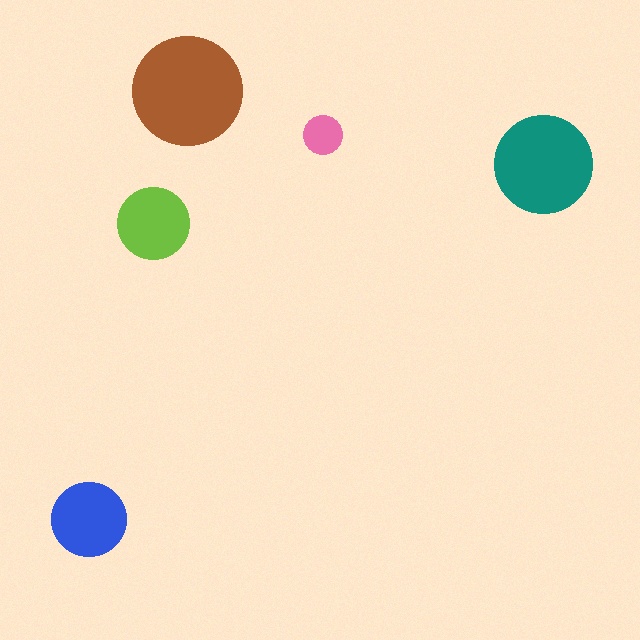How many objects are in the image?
There are 5 objects in the image.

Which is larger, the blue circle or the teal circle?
The teal one.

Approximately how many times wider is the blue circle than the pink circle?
About 2 times wider.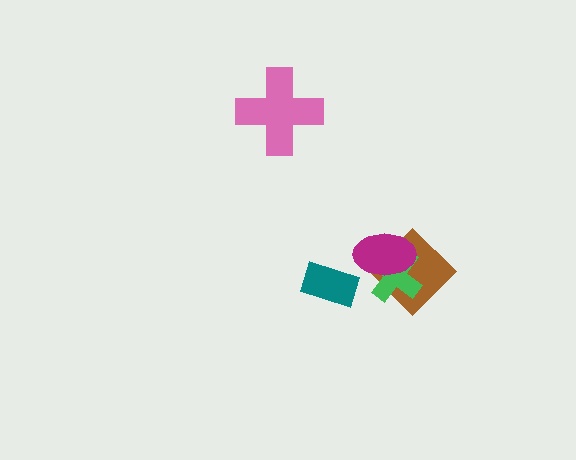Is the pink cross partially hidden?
No, no other shape covers it.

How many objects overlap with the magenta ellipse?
2 objects overlap with the magenta ellipse.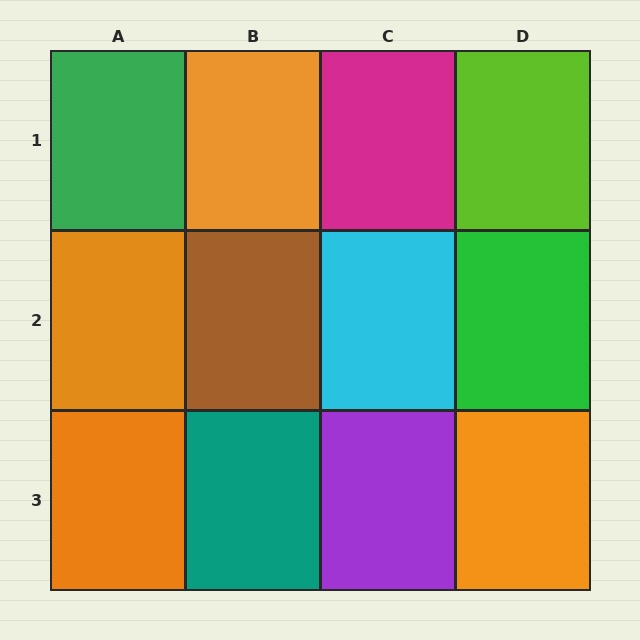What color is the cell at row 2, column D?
Green.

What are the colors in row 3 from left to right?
Orange, teal, purple, orange.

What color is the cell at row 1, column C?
Magenta.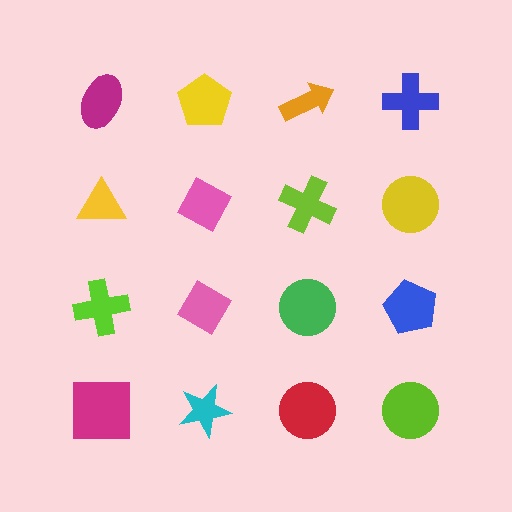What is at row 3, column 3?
A green circle.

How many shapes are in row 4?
4 shapes.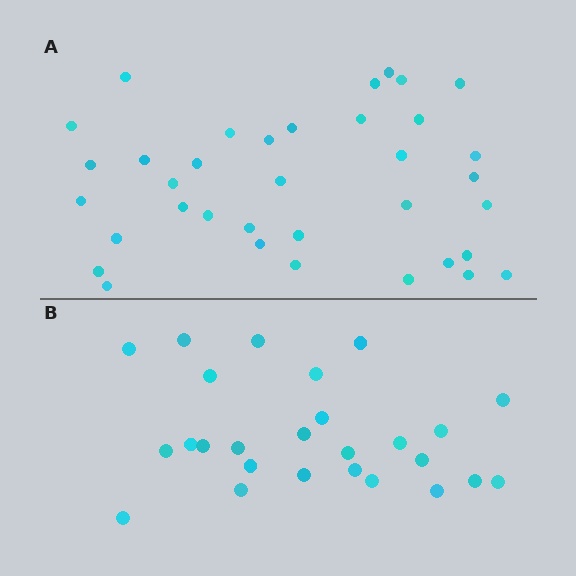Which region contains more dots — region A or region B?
Region A (the top region) has more dots.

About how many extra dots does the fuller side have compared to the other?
Region A has roughly 10 or so more dots than region B.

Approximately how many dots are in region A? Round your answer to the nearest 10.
About 40 dots. (The exact count is 36, which rounds to 40.)